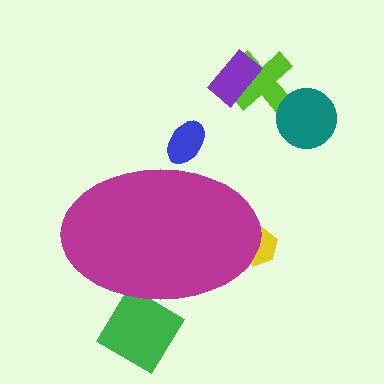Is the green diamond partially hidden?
Yes, the green diamond is partially hidden behind the magenta ellipse.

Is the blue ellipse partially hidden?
Yes, the blue ellipse is partially hidden behind the magenta ellipse.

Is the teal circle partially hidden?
No, the teal circle is fully visible.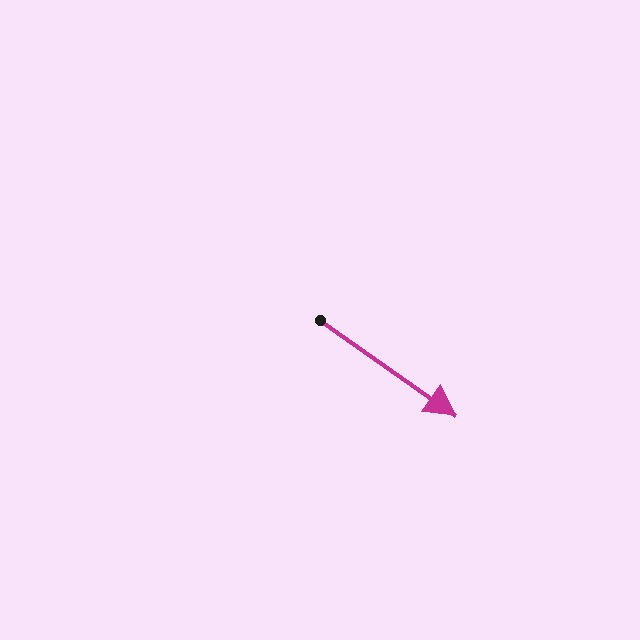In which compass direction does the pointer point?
Southeast.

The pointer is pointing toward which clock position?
Roughly 4 o'clock.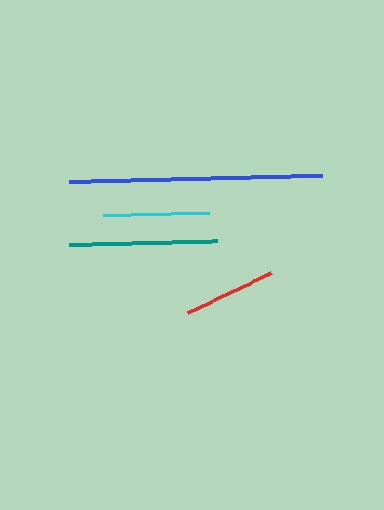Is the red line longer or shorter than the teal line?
The teal line is longer than the red line.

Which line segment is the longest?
The blue line is the longest at approximately 253 pixels.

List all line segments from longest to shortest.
From longest to shortest: blue, teal, cyan, red.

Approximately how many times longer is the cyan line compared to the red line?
The cyan line is approximately 1.2 times the length of the red line.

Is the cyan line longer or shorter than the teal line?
The teal line is longer than the cyan line.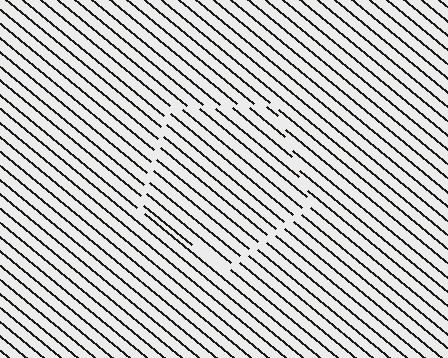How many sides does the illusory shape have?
5 sides — the line-ends trace a pentagon.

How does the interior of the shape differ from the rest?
The interior of the shape contains the same grating, shifted by half a period — the contour is defined by the phase discontinuity where line-ends from the inner and outer gratings abut.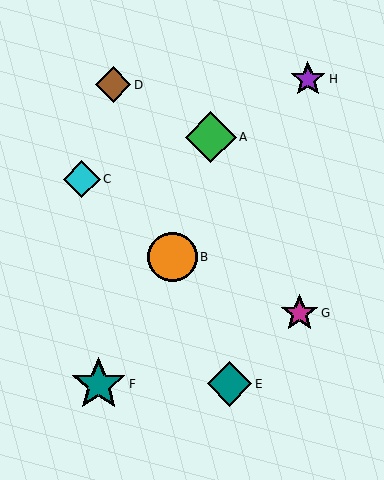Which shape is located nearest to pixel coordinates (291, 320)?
The magenta star (labeled G) at (299, 313) is nearest to that location.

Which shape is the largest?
The teal star (labeled F) is the largest.